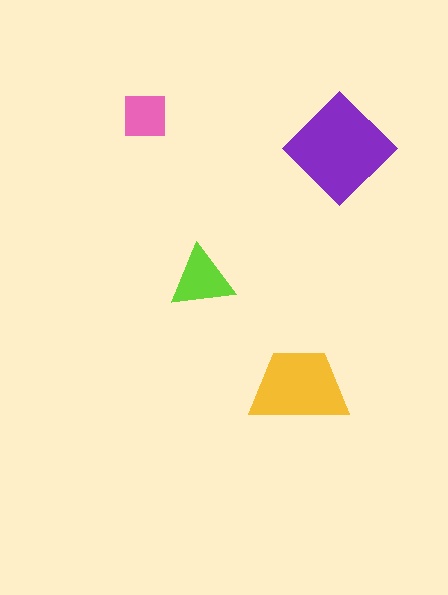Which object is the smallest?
The pink square.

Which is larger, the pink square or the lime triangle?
The lime triangle.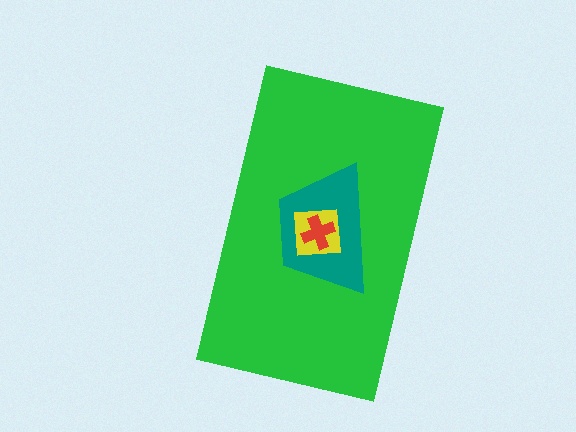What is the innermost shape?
The red cross.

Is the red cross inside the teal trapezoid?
Yes.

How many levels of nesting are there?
4.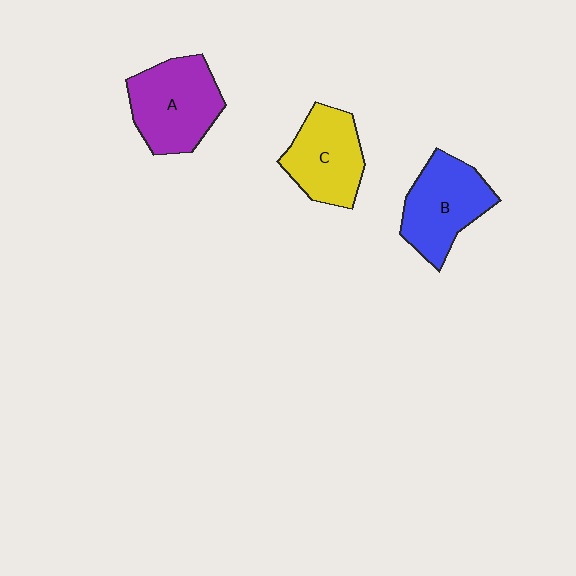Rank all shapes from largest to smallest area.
From largest to smallest: A (purple), B (blue), C (yellow).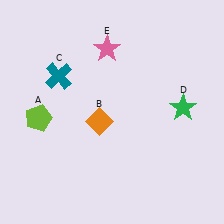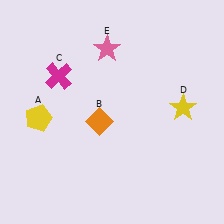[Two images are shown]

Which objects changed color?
A changed from lime to yellow. C changed from teal to magenta. D changed from green to yellow.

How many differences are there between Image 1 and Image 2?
There are 3 differences between the two images.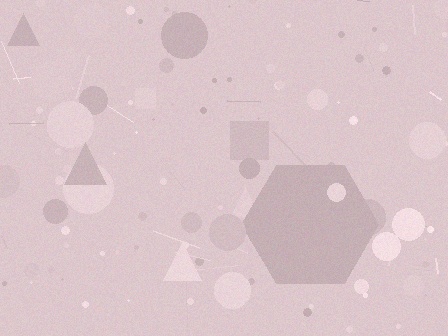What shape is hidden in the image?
A hexagon is hidden in the image.